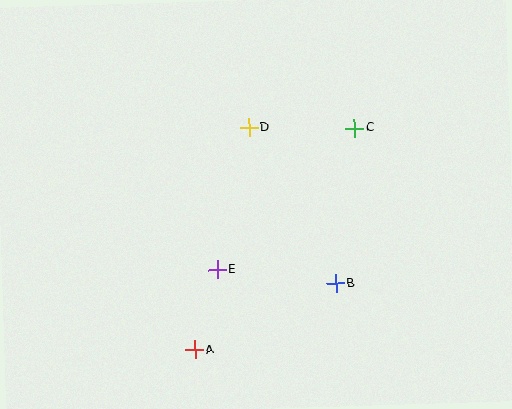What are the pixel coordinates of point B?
Point B is at (336, 283).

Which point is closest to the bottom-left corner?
Point A is closest to the bottom-left corner.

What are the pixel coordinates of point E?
Point E is at (217, 270).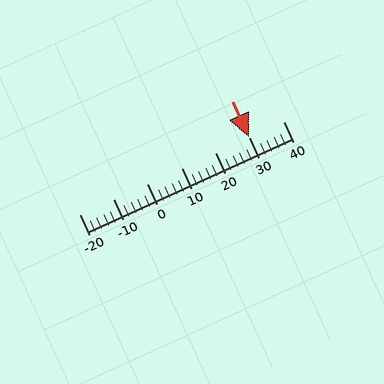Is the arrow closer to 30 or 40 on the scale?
The arrow is closer to 30.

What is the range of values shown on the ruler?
The ruler shows values from -20 to 40.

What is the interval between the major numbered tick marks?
The major tick marks are spaced 10 units apart.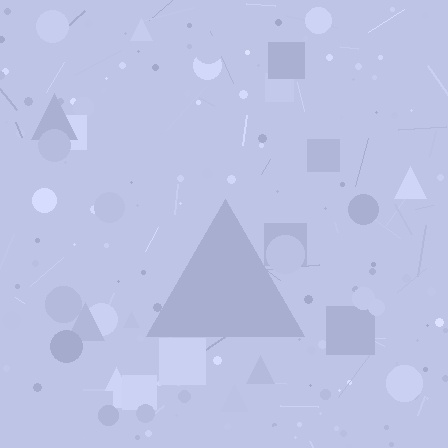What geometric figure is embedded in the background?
A triangle is embedded in the background.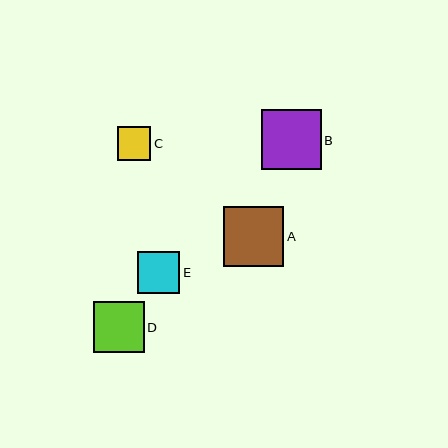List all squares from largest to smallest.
From largest to smallest: A, B, D, E, C.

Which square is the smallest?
Square C is the smallest with a size of approximately 34 pixels.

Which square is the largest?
Square A is the largest with a size of approximately 60 pixels.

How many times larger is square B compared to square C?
Square B is approximately 1.8 times the size of square C.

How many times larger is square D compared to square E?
Square D is approximately 1.2 times the size of square E.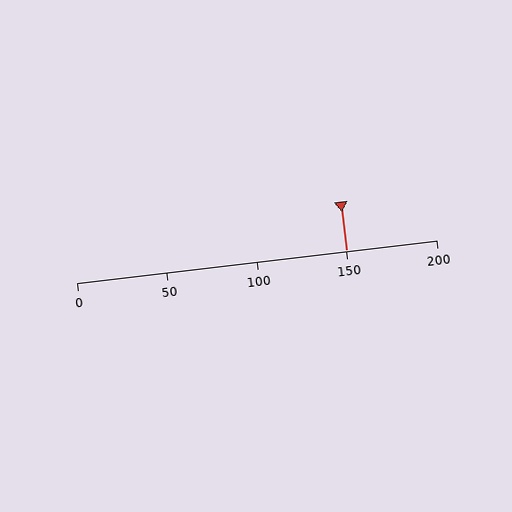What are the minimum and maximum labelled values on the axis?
The axis runs from 0 to 200.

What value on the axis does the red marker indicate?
The marker indicates approximately 150.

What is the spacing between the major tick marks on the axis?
The major ticks are spaced 50 apart.